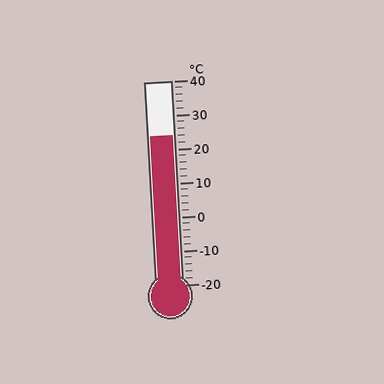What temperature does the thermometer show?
The thermometer shows approximately 24°C.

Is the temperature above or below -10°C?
The temperature is above -10°C.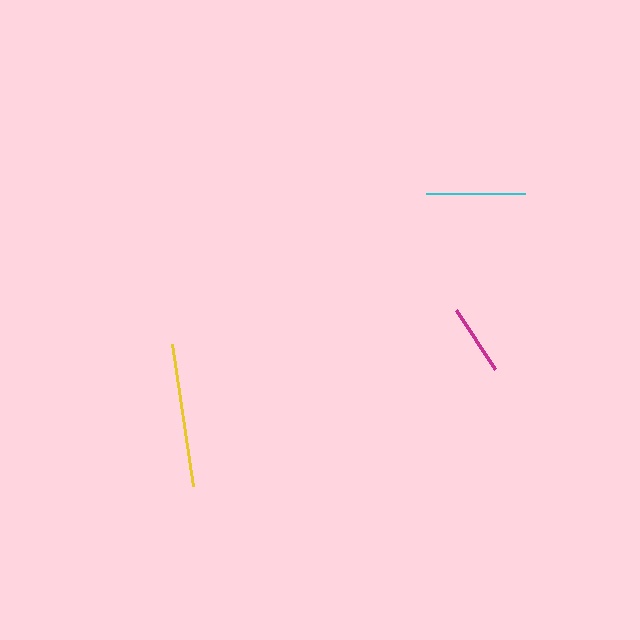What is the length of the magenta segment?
The magenta segment is approximately 70 pixels long.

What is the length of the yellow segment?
The yellow segment is approximately 144 pixels long.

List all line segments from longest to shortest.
From longest to shortest: yellow, cyan, magenta.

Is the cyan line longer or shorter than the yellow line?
The yellow line is longer than the cyan line.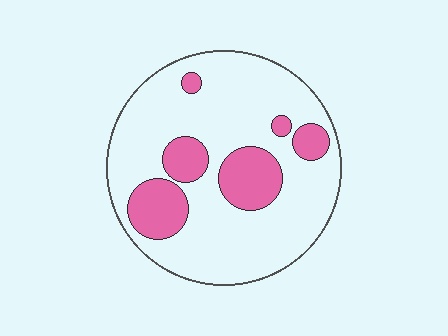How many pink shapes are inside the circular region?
6.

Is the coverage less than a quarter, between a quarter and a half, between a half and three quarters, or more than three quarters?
Less than a quarter.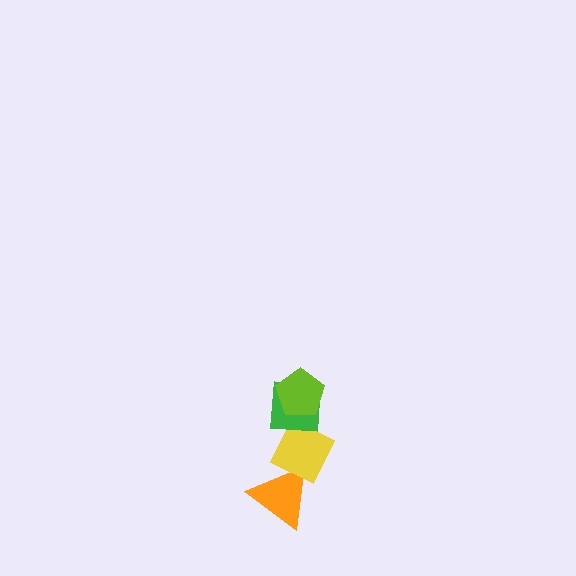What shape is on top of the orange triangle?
The yellow diamond is on top of the orange triangle.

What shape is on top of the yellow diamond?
The green square is on top of the yellow diamond.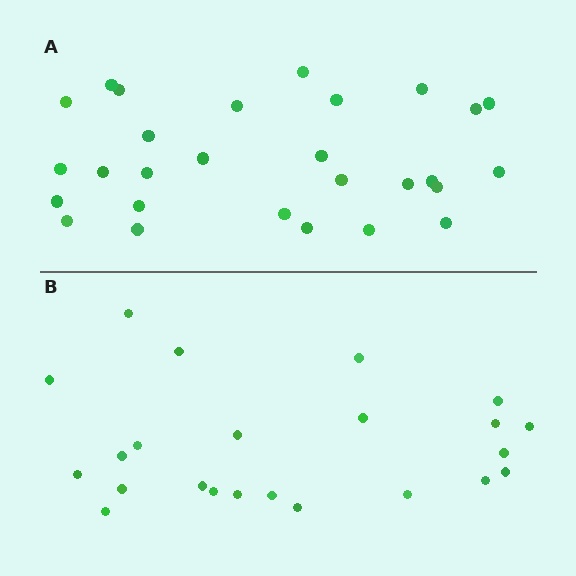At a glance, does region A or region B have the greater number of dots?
Region A (the top region) has more dots.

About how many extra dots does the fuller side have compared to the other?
Region A has about 5 more dots than region B.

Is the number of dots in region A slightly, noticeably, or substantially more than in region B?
Region A has only slightly more — the two regions are fairly close. The ratio is roughly 1.2 to 1.